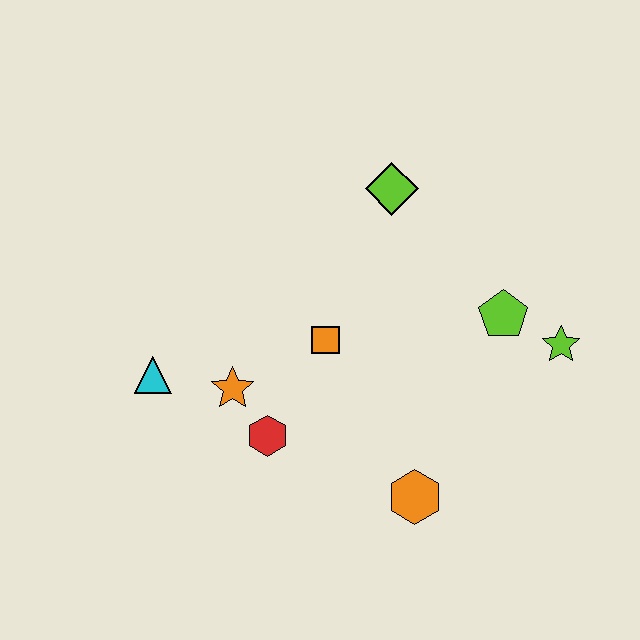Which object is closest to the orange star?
The red hexagon is closest to the orange star.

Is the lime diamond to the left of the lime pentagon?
Yes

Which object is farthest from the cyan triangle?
The lime star is farthest from the cyan triangle.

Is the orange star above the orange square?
No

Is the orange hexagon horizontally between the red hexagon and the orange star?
No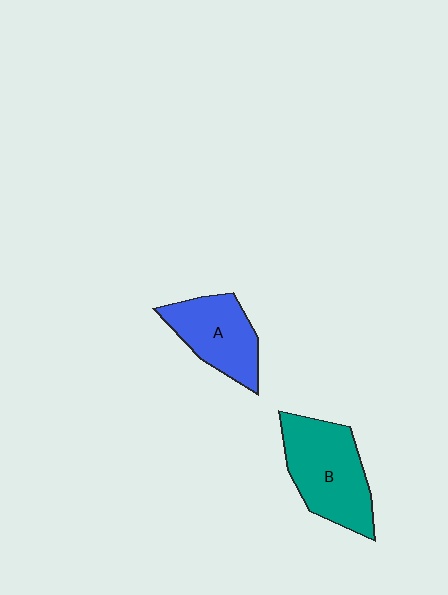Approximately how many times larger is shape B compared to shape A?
Approximately 1.3 times.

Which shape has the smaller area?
Shape A (blue).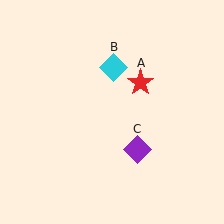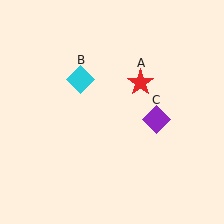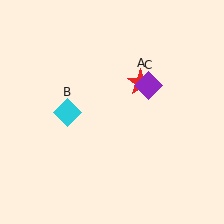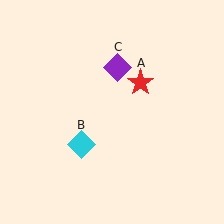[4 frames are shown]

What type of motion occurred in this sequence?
The cyan diamond (object B), purple diamond (object C) rotated counterclockwise around the center of the scene.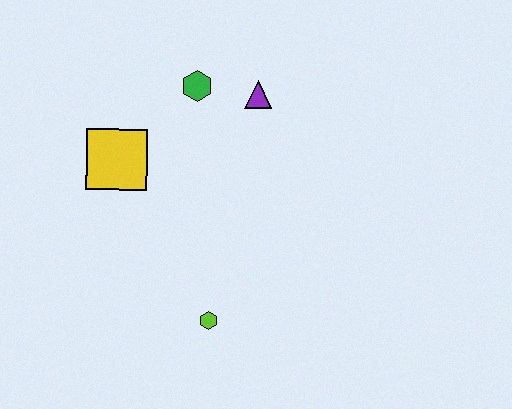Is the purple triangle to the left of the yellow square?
No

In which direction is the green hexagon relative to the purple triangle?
The green hexagon is to the left of the purple triangle.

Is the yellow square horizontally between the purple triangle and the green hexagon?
No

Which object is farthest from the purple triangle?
The lime hexagon is farthest from the purple triangle.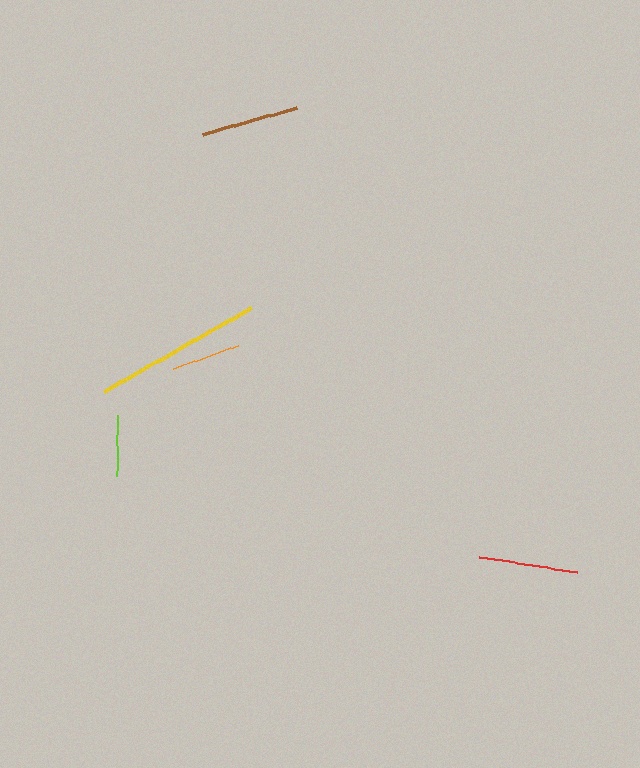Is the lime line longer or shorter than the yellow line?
The yellow line is longer than the lime line.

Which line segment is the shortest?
The lime line is the shortest at approximately 61 pixels.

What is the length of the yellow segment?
The yellow segment is approximately 169 pixels long.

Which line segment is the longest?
The yellow line is the longest at approximately 169 pixels.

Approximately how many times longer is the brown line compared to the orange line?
The brown line is approximately 1.4 times the length of the orange line.